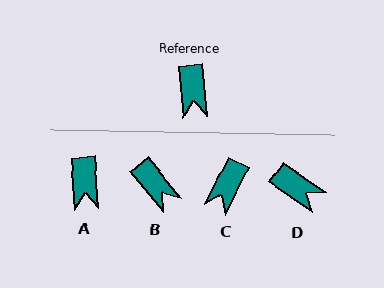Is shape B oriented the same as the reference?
No, it is off by about 35 degrees.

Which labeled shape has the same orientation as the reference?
A.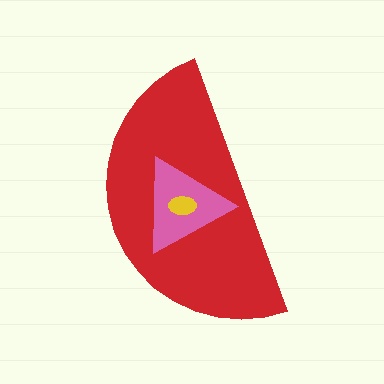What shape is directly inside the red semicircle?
The pink triangle.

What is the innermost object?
The yellow ellipse.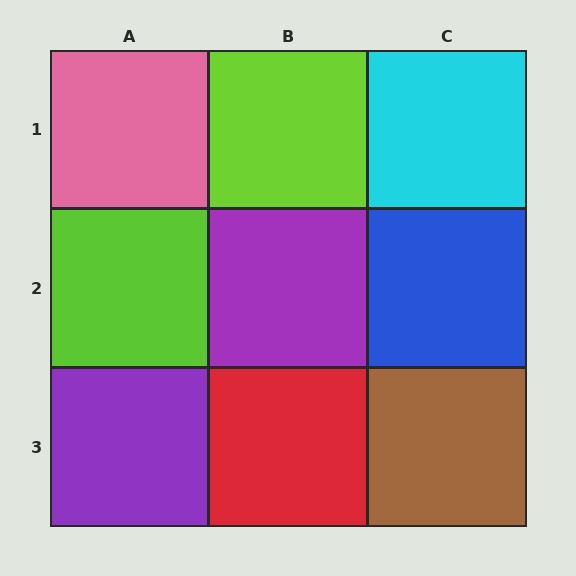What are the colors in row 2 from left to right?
Lime, purple, blue.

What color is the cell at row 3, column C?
Brown.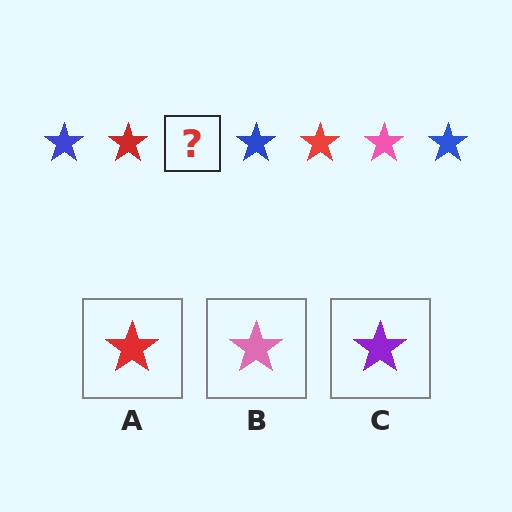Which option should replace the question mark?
Option B.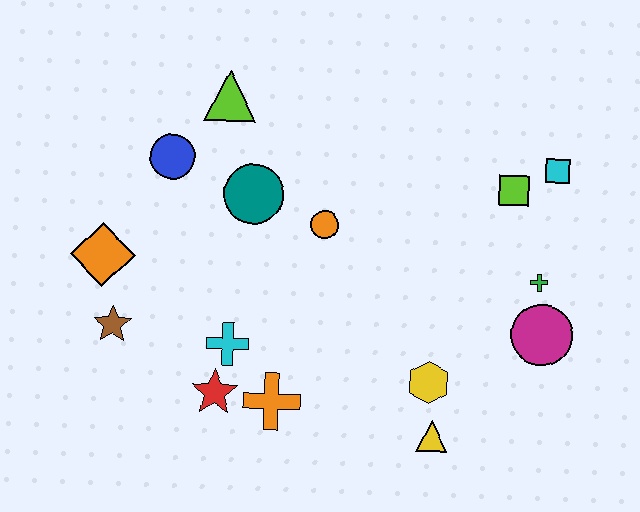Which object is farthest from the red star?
The cyan square is farthest from the red star.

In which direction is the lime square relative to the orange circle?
The lime square is to the right of the orange circle.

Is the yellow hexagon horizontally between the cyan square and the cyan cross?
Yes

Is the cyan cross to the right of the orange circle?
No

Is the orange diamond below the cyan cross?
No